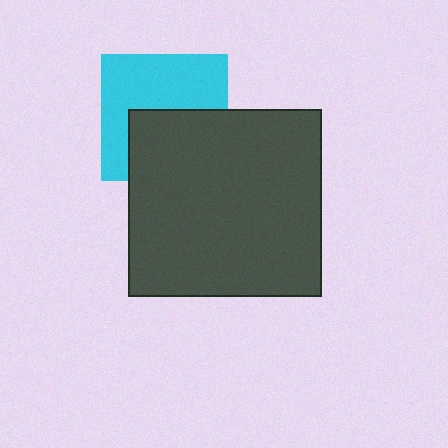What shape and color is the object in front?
The object in front is a dark gray rectangle.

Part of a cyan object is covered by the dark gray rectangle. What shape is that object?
It is a square.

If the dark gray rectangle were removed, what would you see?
You would see the complete cyan square.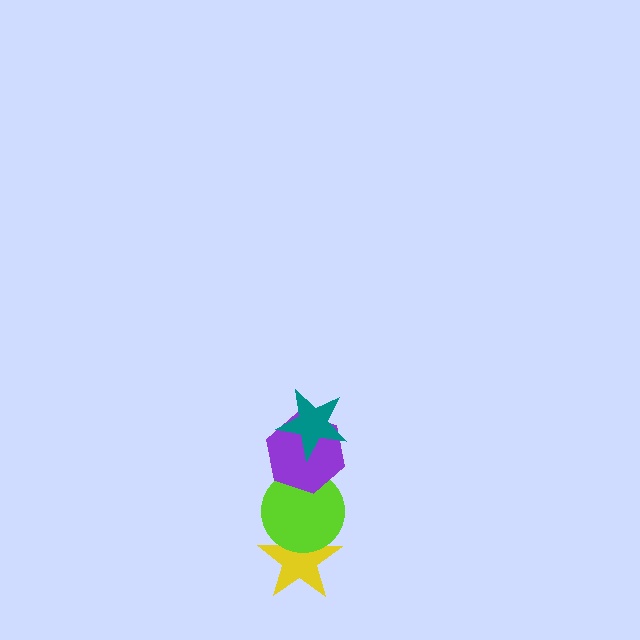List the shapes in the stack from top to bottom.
From top to bottom: the teal star, the purple hexagon, the lime circle, the yellow star.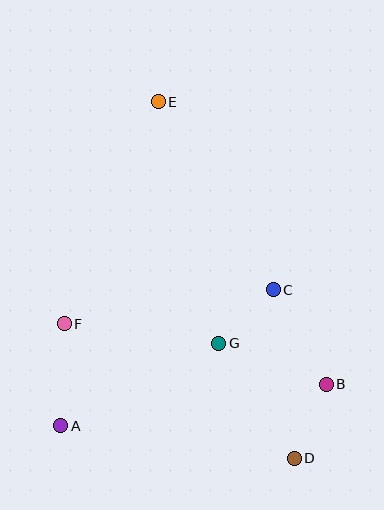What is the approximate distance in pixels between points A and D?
The distance between A and D is approximately 236 pixels.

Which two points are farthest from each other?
Points D and E are farthest from each other.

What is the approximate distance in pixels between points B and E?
The distance between B and E is approximately 329 pixels.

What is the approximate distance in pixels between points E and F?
The distance between E and F is approximately 241 pixels.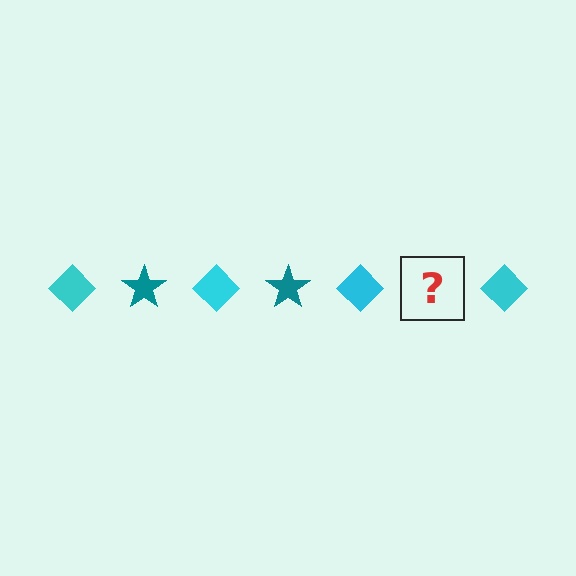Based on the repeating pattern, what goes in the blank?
The blank should be a teal star.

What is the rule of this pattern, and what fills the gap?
The rule is that the pattern alternates between cyan diamond and teal star. The gap should be filled with a teal star.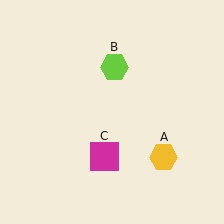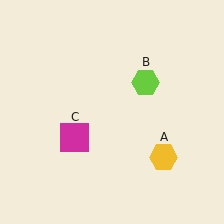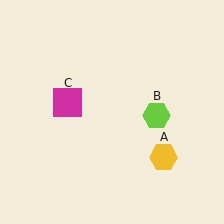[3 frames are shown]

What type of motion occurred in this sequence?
The lime hexagon (object B), magenta square (object C) rotated clockwise around the center of the scene.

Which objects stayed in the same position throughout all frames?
Yellow hexagon (object A) remained stationary.